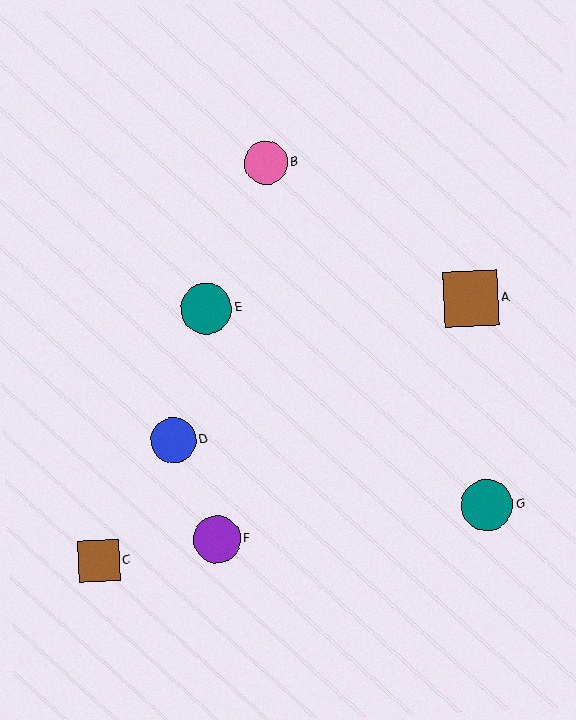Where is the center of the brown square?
The center of the brown square is at (99, 561).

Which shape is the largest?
The brown square (labeled A) is the largest.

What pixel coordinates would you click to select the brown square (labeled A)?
Click at (471, 299) to select the brown square A.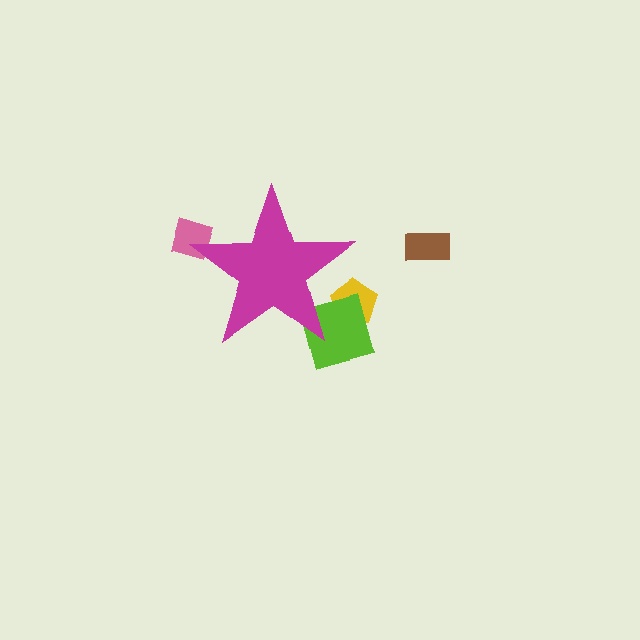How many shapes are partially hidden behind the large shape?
3 shapes are partially hidden.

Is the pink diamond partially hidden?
Yes, the pink diamond is partially hidden behind the magenta star.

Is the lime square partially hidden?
Yes, the lime square is partially hidden behind the magenta star.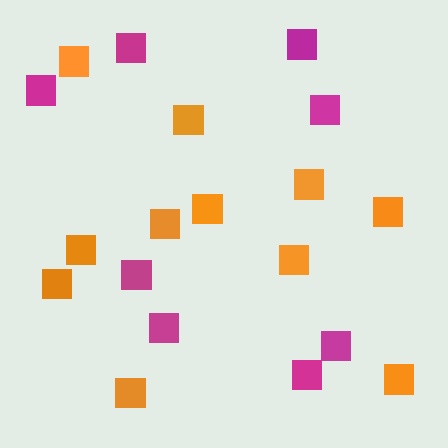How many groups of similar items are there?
There are 2 groups: one group of orange squares (11) and one group of magenta squares (8).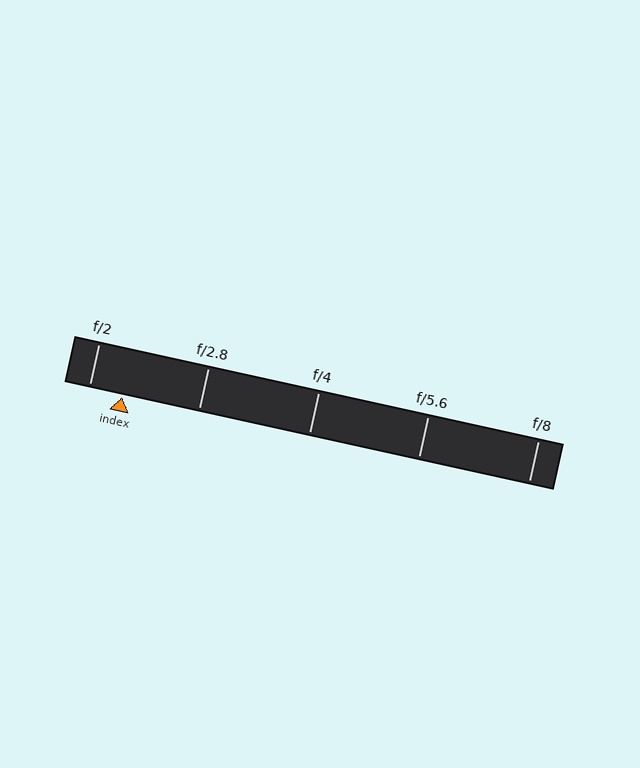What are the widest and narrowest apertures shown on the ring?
The widest aperture shown is f/2 and the narrowest is f/8.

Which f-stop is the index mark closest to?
The index mark is closest to f/2.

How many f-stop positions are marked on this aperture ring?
There are 5 f-stop positions marked.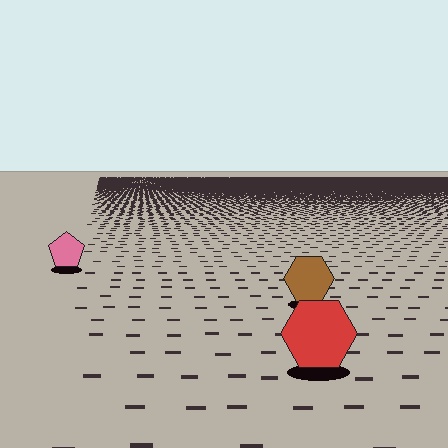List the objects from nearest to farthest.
From nearest to farthest: the red hexagon, the brown hexagon, the pink pentagon.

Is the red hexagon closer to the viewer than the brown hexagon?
Yes. The red hexagon is closer — you can tell from the texture gradient: the ground texture is coarser near it.